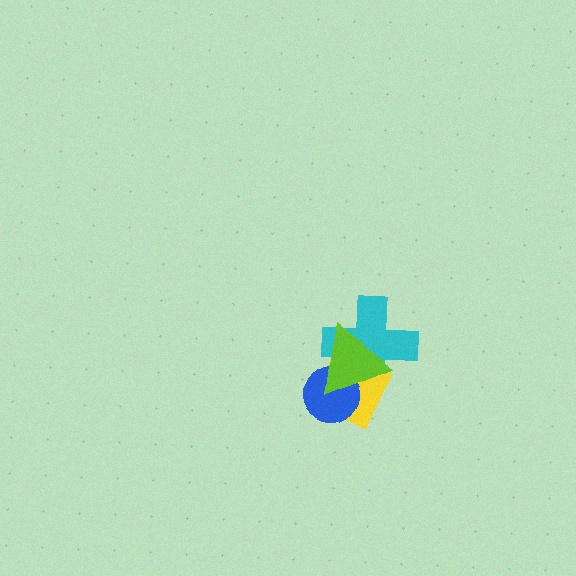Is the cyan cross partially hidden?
Yes, it is partially covered by another shape.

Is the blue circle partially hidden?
Yes, it is partially covered by another shape.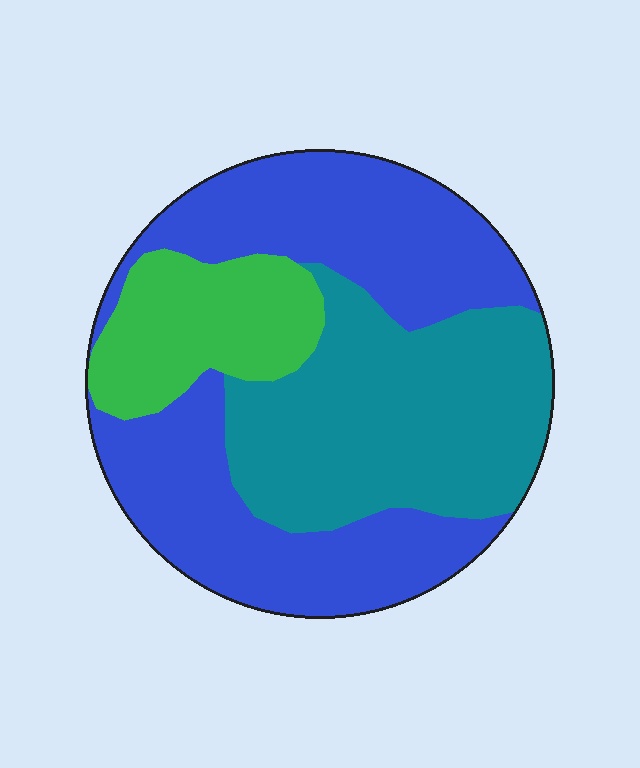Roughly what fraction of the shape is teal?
Teal takes up between a quarter and a half of the shape.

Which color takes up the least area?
Green, at roughly 15%.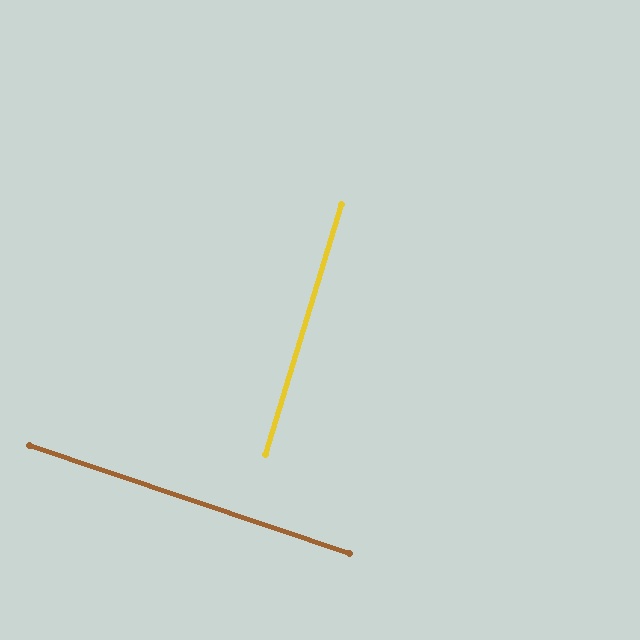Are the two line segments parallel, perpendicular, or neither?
Perpendicular — they meet at approximately 88°.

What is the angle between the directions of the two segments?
Approximately 88 degrees.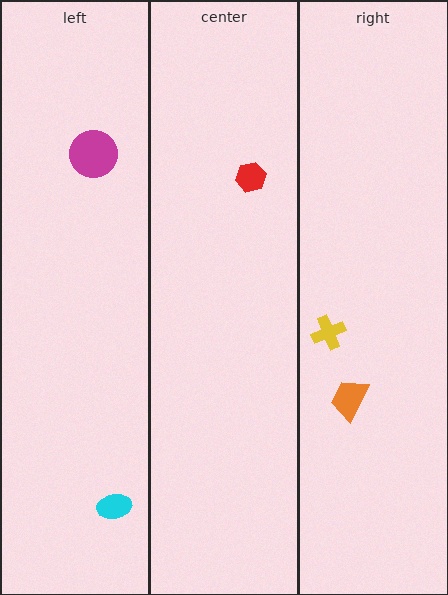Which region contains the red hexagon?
The center region.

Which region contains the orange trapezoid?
The right region.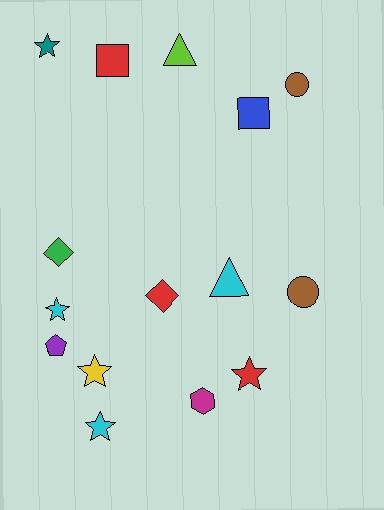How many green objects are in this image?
There is 1 green object.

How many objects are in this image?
There are 15 objects.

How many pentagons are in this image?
There is 1 pentagon.